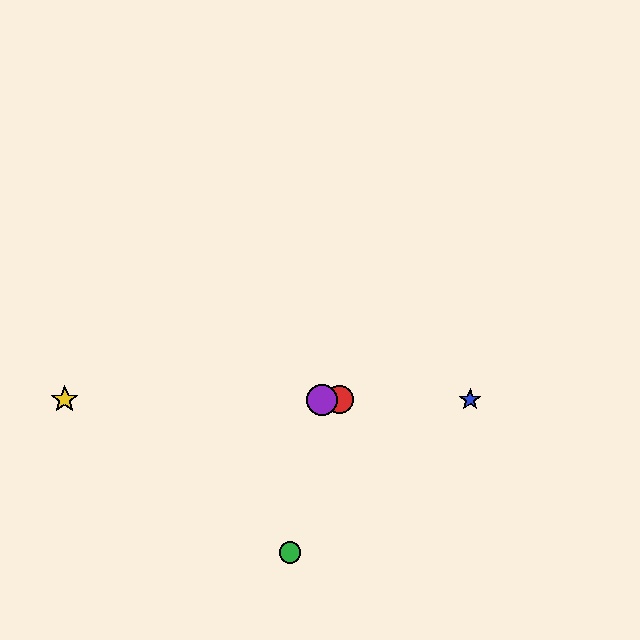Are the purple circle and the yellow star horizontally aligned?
Yes, both are at y≈400.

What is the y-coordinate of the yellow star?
The yellow star is at y≈400.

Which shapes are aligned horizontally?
The red circle, the blue star, the yellow star, the purple circle are aligned horizontally.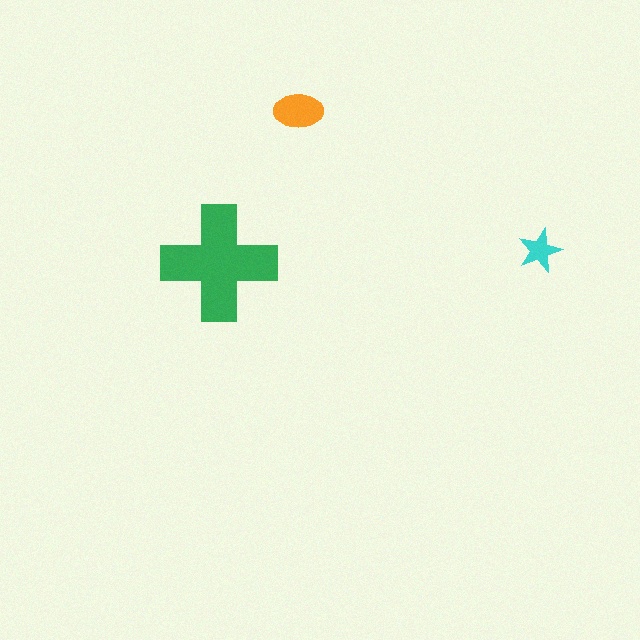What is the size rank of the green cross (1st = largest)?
1st.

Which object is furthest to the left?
The green cross is leftmost.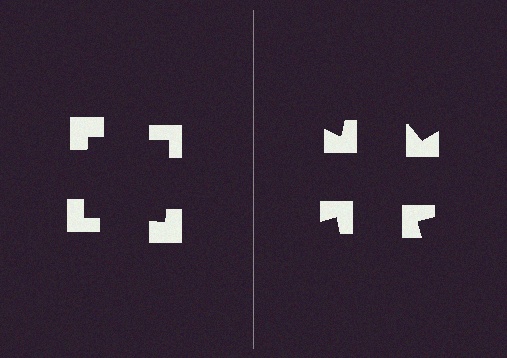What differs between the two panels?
The notched squares are positioned identically on both sides; only the wedge orientations differ. On the left they align to a square; on the right they are misaligned.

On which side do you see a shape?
An illusory square appears on the left side. On the right side the wedge cuts are rotated, so no coherent shape forms.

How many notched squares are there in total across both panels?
8 — 4 on each side.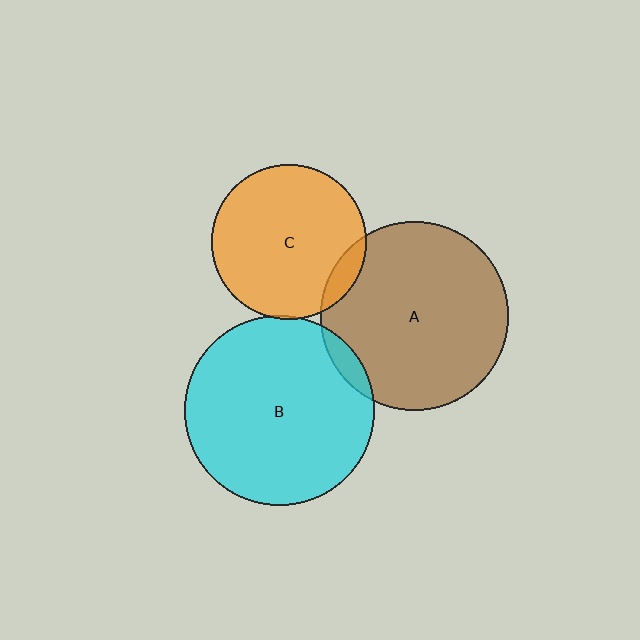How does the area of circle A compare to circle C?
Approximately 1.5 times.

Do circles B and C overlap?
Yes.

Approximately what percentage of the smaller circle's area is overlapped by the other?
Approximately 5%.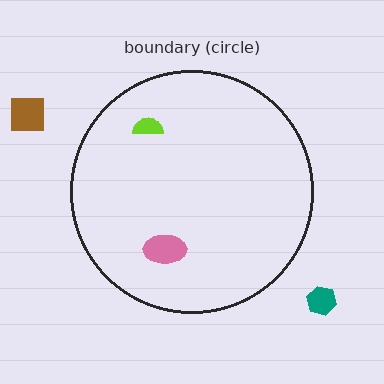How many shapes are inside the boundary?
2 inside, 2 outside.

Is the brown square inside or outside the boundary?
Outside.